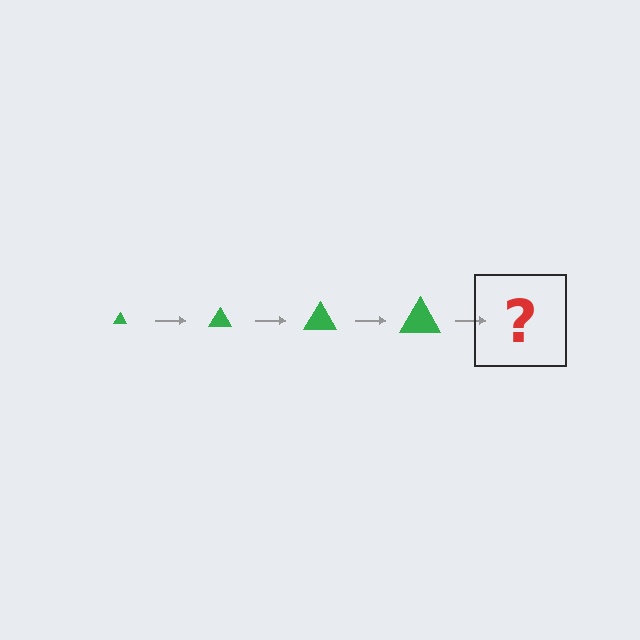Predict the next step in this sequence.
The next step is a green triangle, larger than the previous one.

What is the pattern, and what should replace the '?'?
The pattern is that the triangle gets progressively larger each step. The '?' should be a green triangle, larger than the previous one.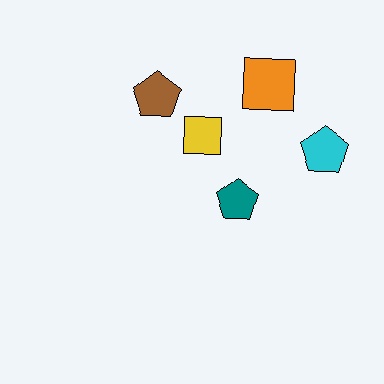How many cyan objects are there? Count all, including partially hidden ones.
There is 1 cyan object.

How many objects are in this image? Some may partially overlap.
There are 5 objects.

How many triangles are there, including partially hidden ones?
There are no triangles.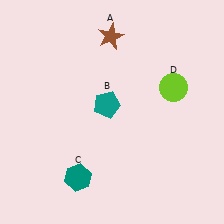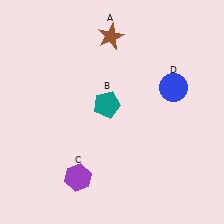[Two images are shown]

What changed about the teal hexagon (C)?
In Image 1, C is teal. In Image 2, it changed to purple.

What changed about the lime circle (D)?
In Image 1, D is lime. In Image 2, it changed to blue.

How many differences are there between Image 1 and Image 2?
There are 2 differences between the two images.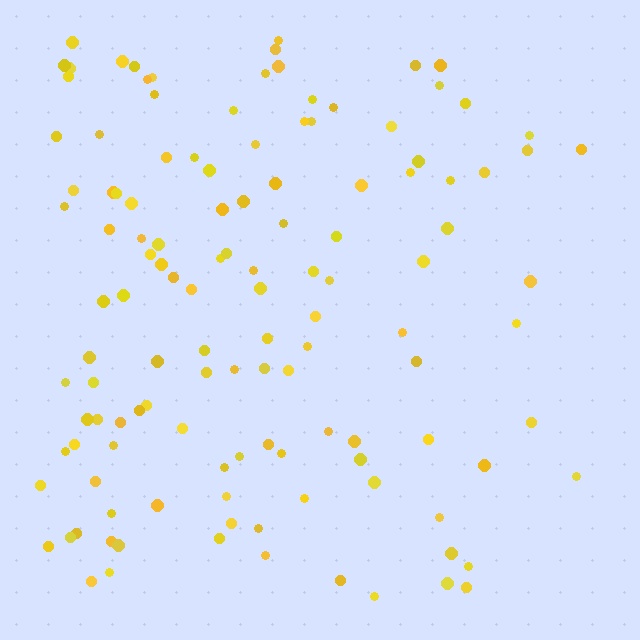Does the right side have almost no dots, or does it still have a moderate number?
Still a moderate number, just noticeably fewer than the left.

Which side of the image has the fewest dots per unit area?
The right.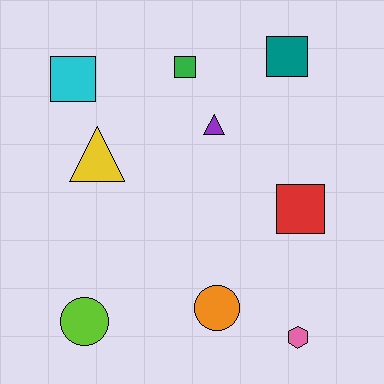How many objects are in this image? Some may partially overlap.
There are 9 objects.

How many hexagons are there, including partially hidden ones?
There is 1 hexagon.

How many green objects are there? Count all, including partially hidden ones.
There is 1 green object.